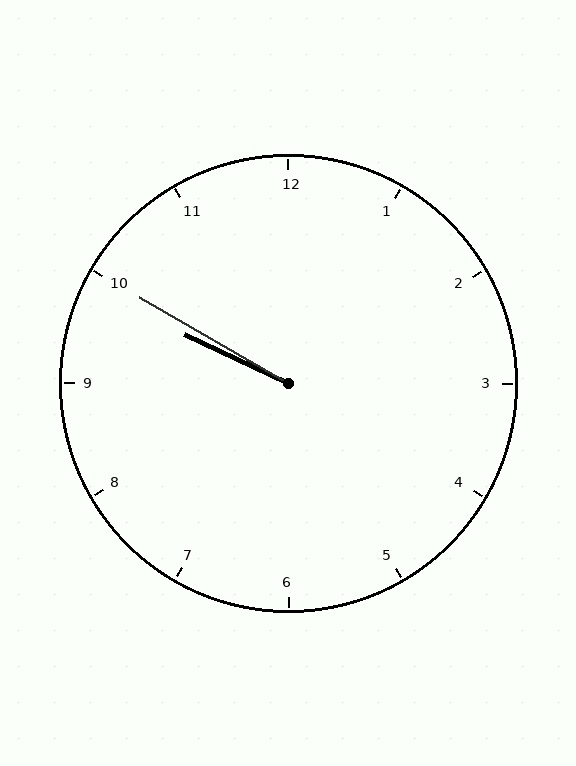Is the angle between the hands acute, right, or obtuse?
It is acute.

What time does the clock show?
9:50.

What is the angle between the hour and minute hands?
Approximately 5 degrees.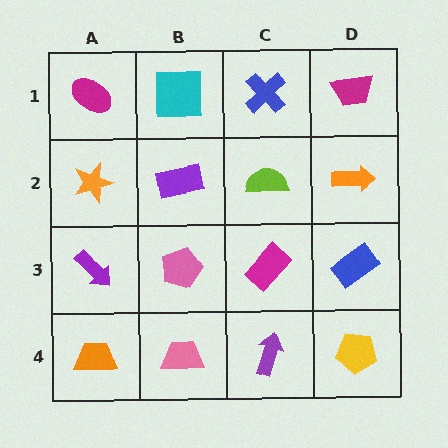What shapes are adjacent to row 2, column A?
A magenta ellipse (row 1, column A), a purple arrow (row 3, column A), a purple rectangle (row 2, column B).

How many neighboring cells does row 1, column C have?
3.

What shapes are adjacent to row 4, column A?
A purple arrow (row 3, column A), a pink trapezoid (row 4, column B).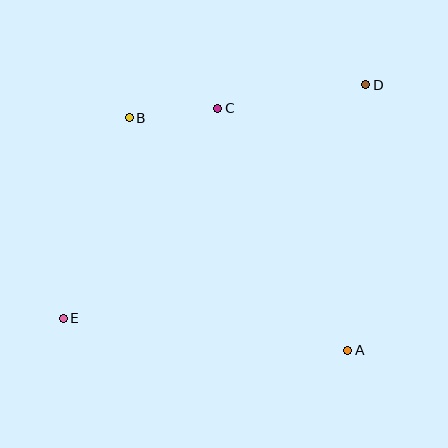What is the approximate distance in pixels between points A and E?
The distance between A and E is approximately 286 pixels.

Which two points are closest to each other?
Points B and C are closest to each other.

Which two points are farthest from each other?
Points D and E are farthest from each other.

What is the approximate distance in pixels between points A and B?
The distance between A and B is approximately 319 pixels.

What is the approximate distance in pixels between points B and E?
The distance between B and E is approximately 211 pixels.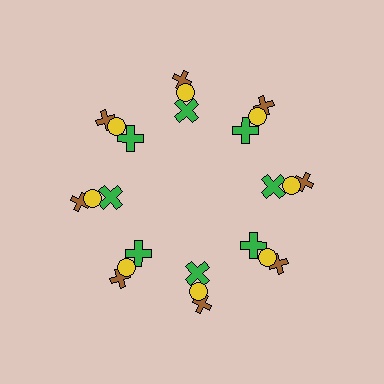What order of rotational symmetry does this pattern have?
This pattern has 8-fold rotational symmetry.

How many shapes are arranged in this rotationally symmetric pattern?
There are 24 shapes, arranged in 8 groups of 3.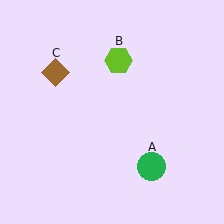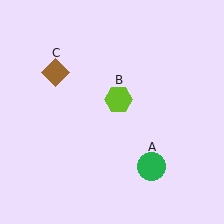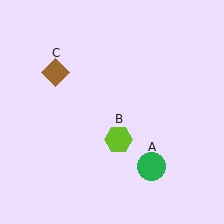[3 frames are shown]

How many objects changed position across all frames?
1 object changed position: lime hexagon (object B).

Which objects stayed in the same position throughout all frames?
Green circle (object A) and brown diamond (object C) remained stationary.